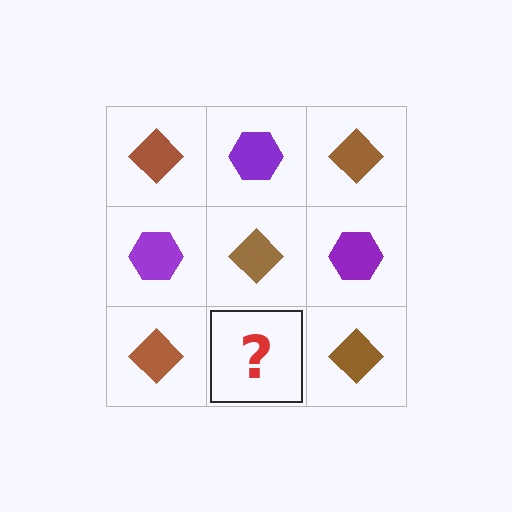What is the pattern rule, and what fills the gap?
The rule is that it alternates brown diamond and purple hexagon in a checkerboard pattern. The gap should be filled with a purple hexagon.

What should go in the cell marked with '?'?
The missing cell should contain a purple hexagon.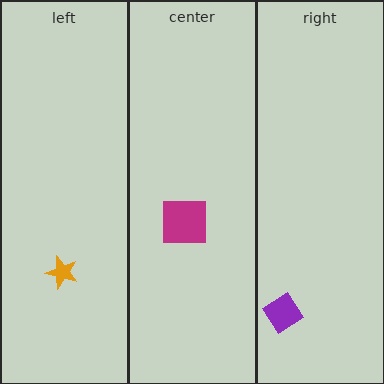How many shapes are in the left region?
1.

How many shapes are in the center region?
1.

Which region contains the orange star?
The left region.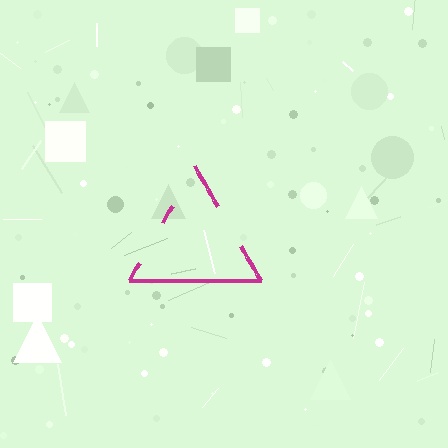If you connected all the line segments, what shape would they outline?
They would outline a triangle.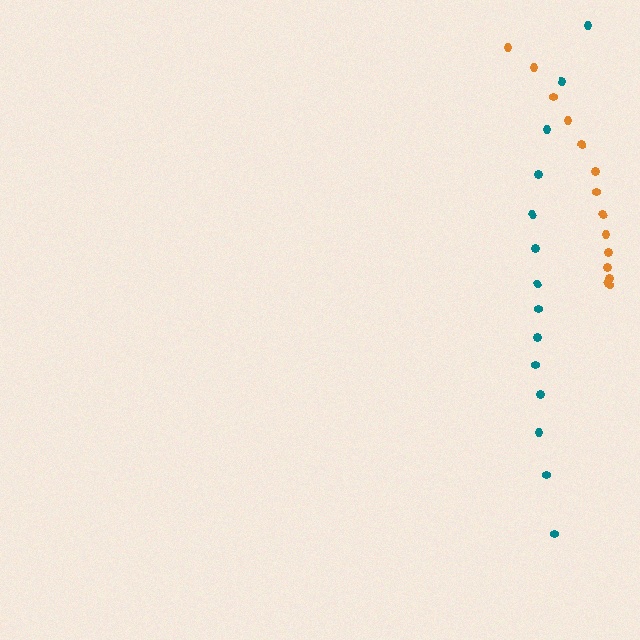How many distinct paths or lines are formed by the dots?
There are 2 distinct paths.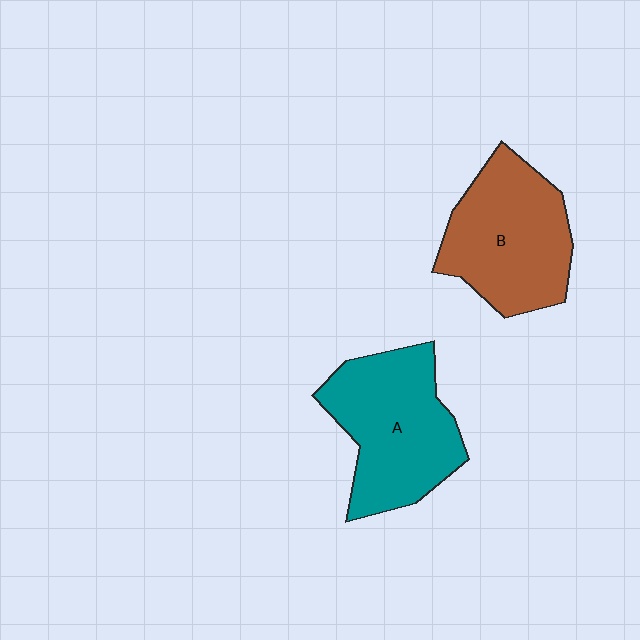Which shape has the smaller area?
Shape B (brown).